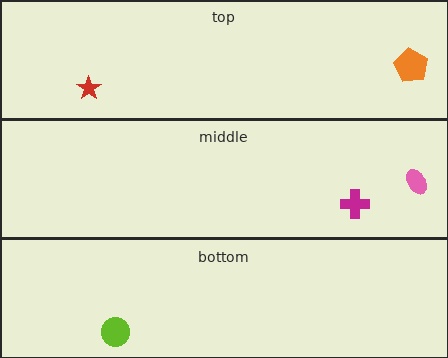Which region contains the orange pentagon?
The top region.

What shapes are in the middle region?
The magenta cross, the pink ellipse.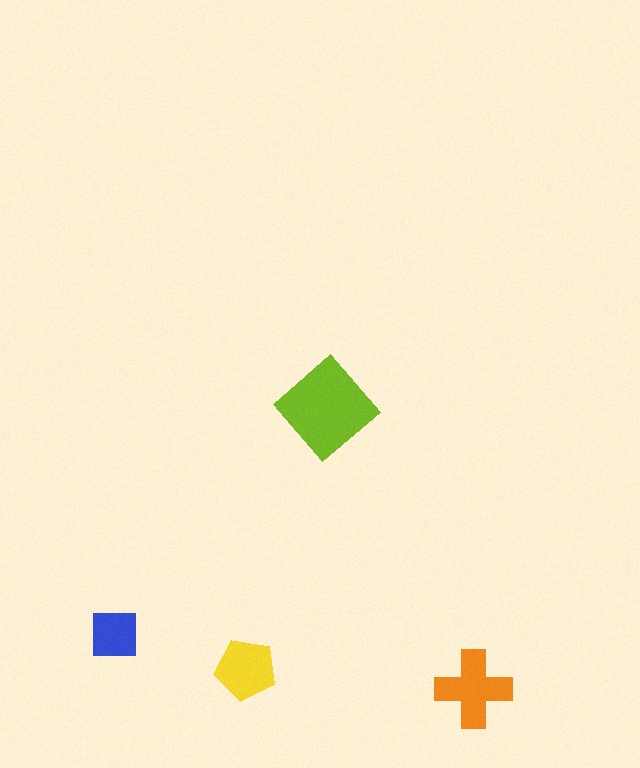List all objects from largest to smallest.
The lime diamond, the orange cross, the yellow pentagon, the blue square.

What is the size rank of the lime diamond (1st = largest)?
1st.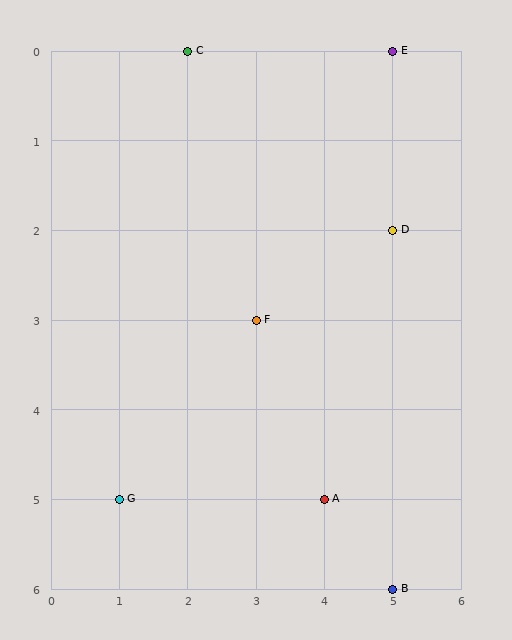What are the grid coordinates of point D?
Point D is at grid coordinates (5, 2).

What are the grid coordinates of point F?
Point F is at grid coordinates (3, 3).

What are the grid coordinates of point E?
Point E is at grid coordinates (5, 0).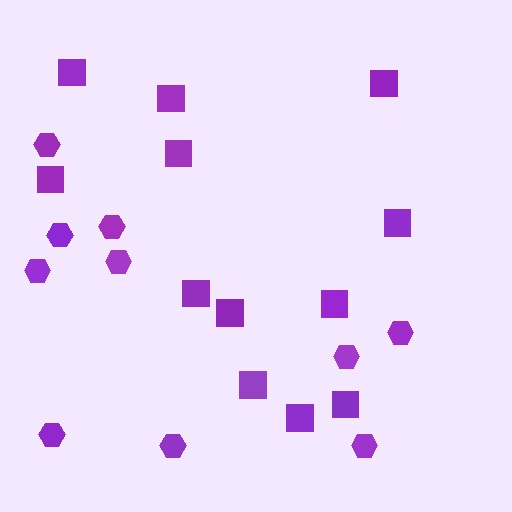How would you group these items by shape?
There are 2 groups: one group of squares (12) and one group of hexagons (10).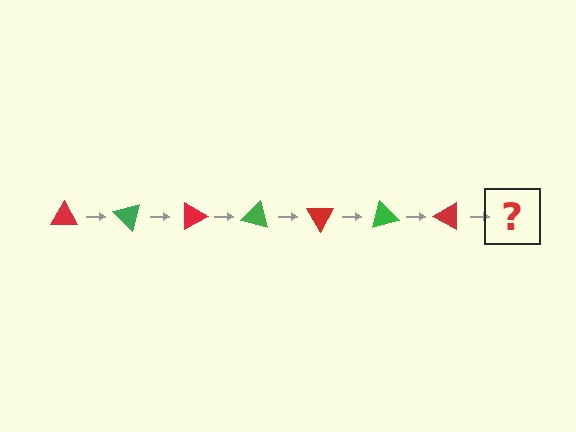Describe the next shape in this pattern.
It should be a green triangle, rotated 315 degrees from the start.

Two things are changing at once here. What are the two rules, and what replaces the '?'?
The two rules are that it rotates 45 degrees each step and the color cycles through red and green. The '?' should be a green triangle, rotated 315 degrees from the start.